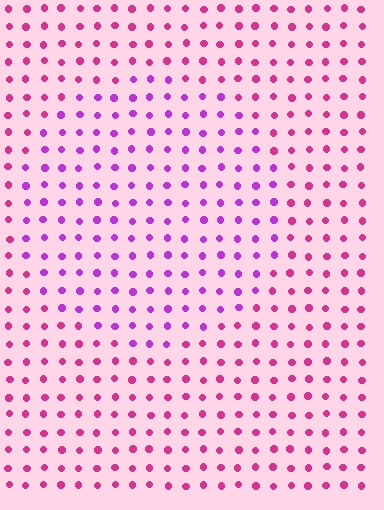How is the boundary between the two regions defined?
The boundary is defined purely by a slight shift in hue (about 36 degrees). Spacing, size, and orientation are identical on both sides.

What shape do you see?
I see a circle.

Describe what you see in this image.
The image is filled with small magenta elements in a uniform arrangement. A circle-shaped region is visible where the elements are tinted to a slightly different hue, forming a subtle color boundary.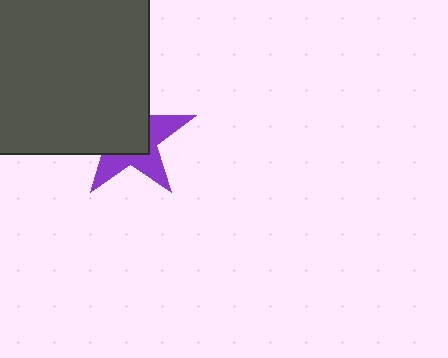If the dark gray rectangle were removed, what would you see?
You would see the complete purple star.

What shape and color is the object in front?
The object in front is a dark gray rectangle.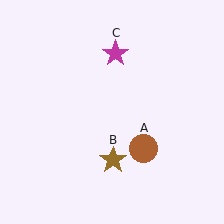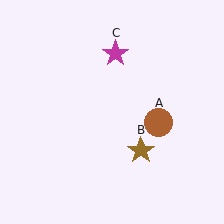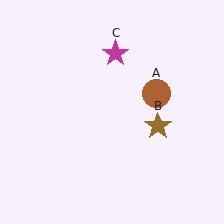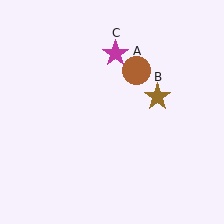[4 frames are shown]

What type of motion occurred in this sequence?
The brown circle (object A), brown star (object B) rotated counterclockwise around the center of the scene.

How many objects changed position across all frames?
2 objects changed position: brown circle (object A), brown star (object B).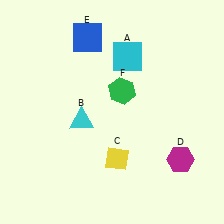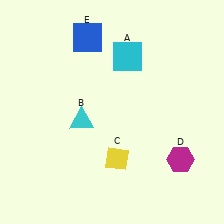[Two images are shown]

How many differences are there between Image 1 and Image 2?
There is 1 difference between the two images.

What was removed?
The green hexagon (F) was removed in Image 2.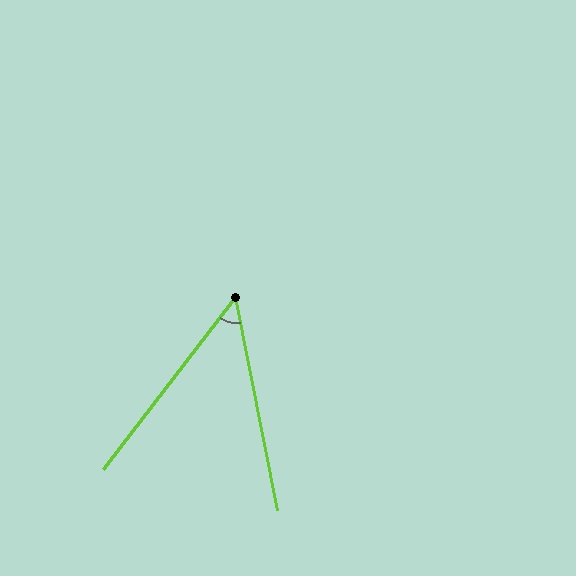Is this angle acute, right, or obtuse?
It is acute.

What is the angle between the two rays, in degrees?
Approximately 49 degrees.